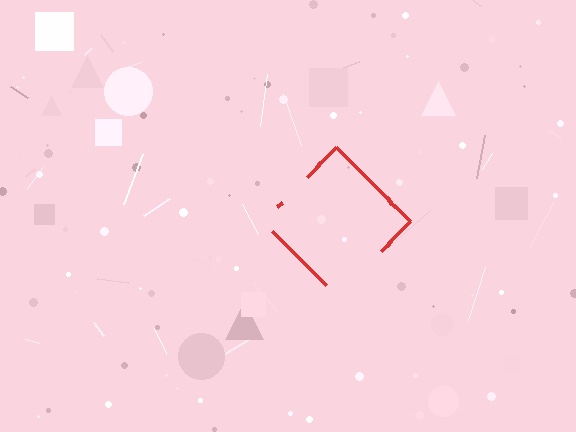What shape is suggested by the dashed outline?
The dashed outline suggests a diamond.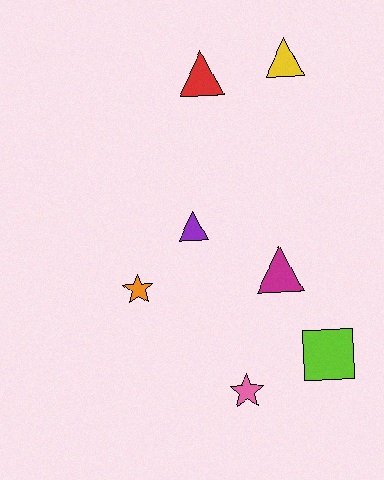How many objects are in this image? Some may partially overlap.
There are 7 objects.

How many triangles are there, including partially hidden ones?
There are 4 triangles.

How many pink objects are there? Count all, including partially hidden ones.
There is 1 pink object.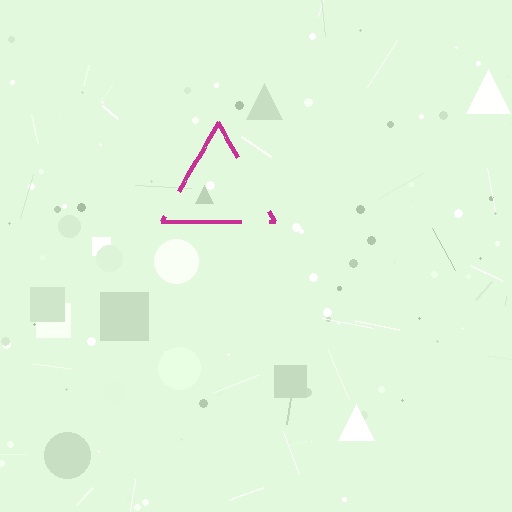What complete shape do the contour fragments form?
The contour fragments form a triangle.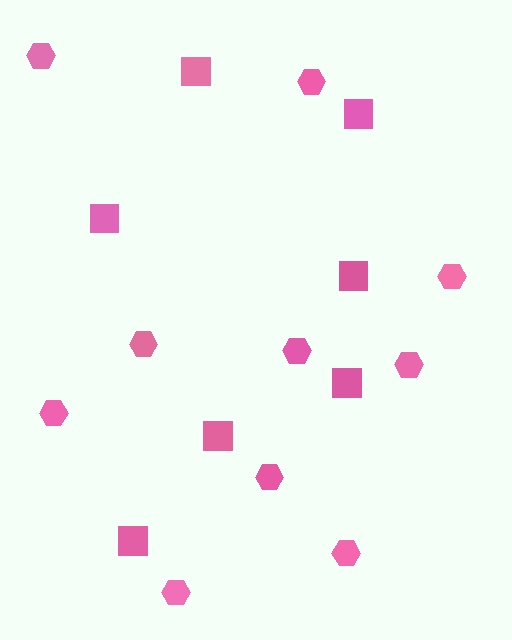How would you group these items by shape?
There are 2 groups: one group of squares (7) and one group of hexagons (10).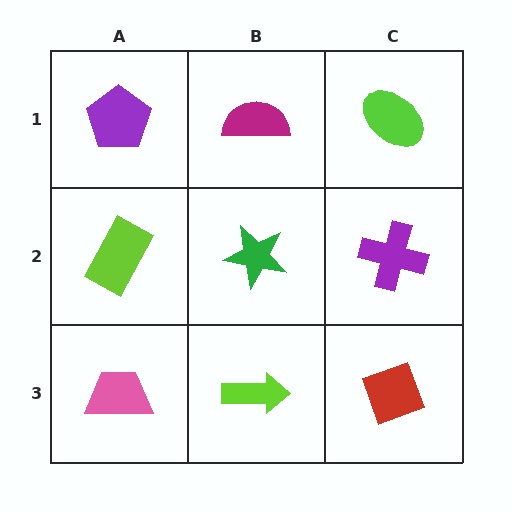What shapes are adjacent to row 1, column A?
A lime rectangle (row 2, column A), a magenta semicircle (row 1, column B).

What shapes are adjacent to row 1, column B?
A green star (row 2, column B), a purple pentagon (row 1, column A), a lime ellipse (row 1, column C).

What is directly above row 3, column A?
A lime rectangle.